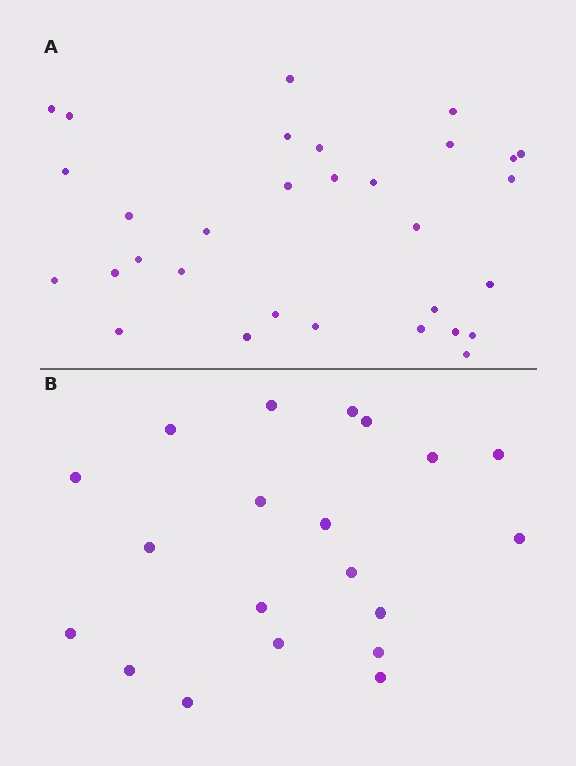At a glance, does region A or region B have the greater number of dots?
Region A (the top region) has more dots.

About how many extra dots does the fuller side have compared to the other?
Region A has roughly 12 or so more dots than region B.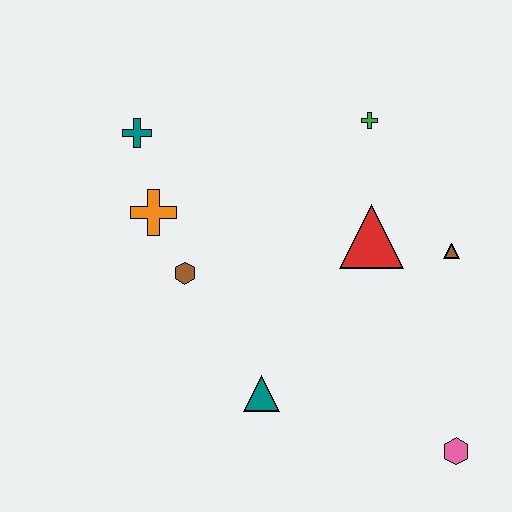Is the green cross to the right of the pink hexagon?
No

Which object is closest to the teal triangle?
The brown hexagon is closest to the teal triangle.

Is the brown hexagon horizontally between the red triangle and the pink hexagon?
No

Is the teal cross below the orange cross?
No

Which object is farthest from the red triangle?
The teal cross is farthest from the red triangle.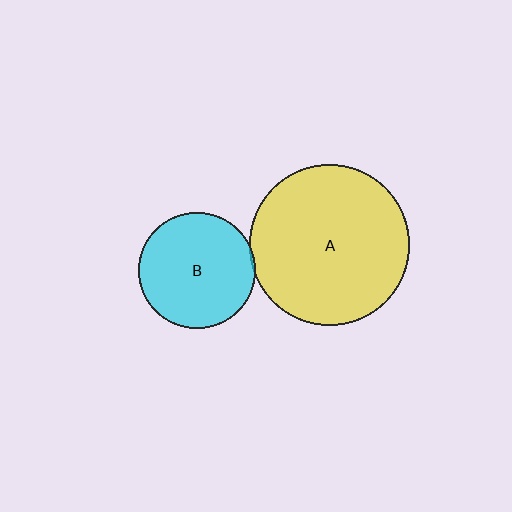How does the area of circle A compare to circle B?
Approximately 1.9 times.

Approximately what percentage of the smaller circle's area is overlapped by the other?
Approximately 5%.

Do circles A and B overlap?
Yes.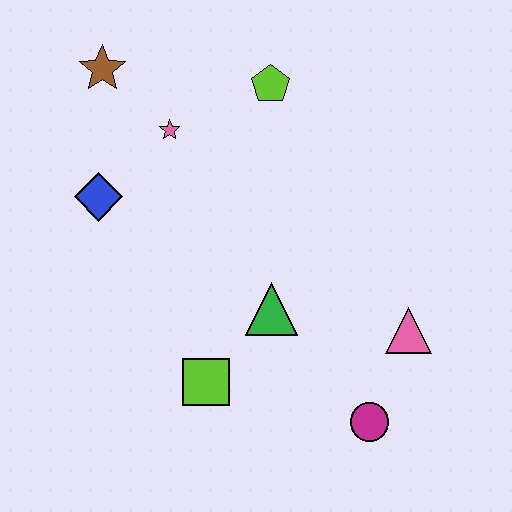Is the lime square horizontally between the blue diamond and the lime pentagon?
Yes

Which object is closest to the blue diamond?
The pink star is closest to the blue diamond.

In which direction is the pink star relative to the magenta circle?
The pink star is above the magenta circle.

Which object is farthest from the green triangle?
The brown star is farthest from the green triangle.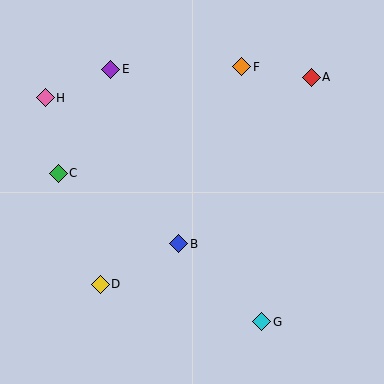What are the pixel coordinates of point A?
Point A is at (311, 77).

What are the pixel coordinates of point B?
Point B is at (179, 244).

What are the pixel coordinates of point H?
Point H is at (45, 98).